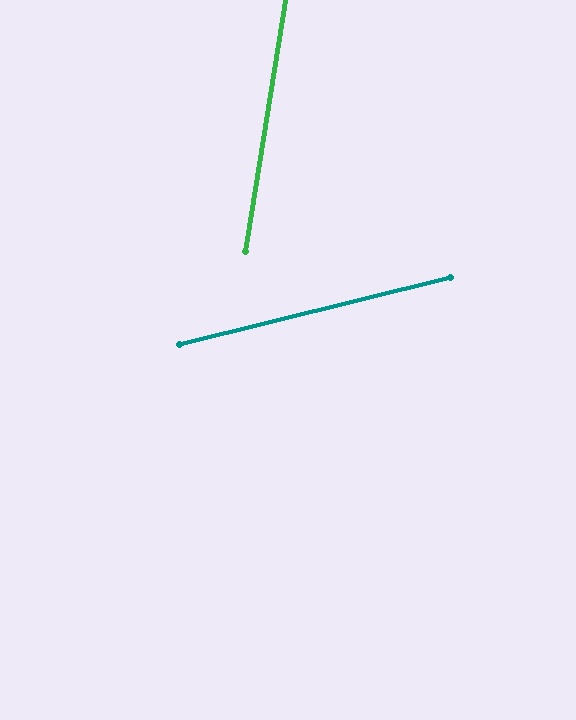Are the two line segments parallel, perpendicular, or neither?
Neither parallel nor perpendicular — they differ by about 67°.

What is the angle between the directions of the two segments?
Approximately 67 degrees.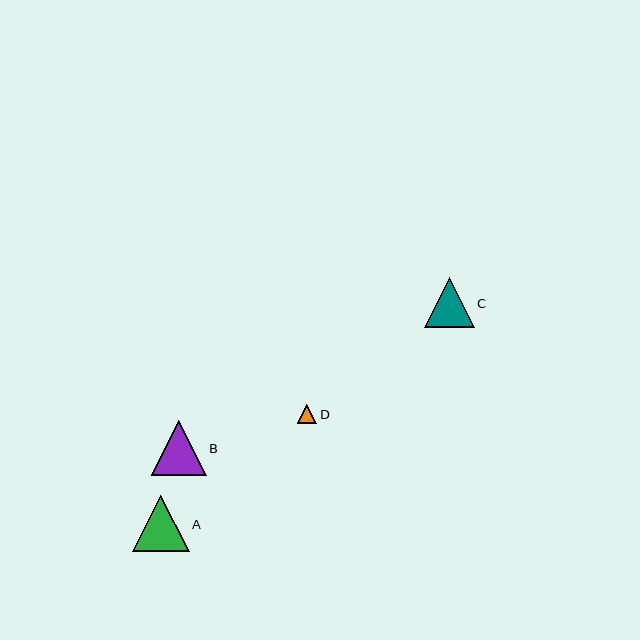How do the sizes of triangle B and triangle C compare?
Triangle B and triangle C are approximately the same size.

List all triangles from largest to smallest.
From largest to smallest: A, B, C, D.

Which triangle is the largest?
Triangle A is the largest with a size of approximately 56 pixels.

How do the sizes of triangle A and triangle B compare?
Triangle A and triangle B are approximately the same size.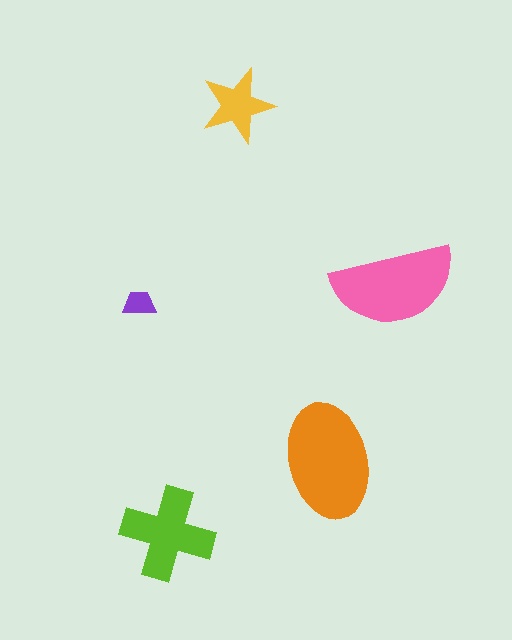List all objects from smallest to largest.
The purple trapezoid, the yellow star, the lime cross, the pink semicircle, the orange ellipse.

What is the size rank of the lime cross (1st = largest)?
3rd.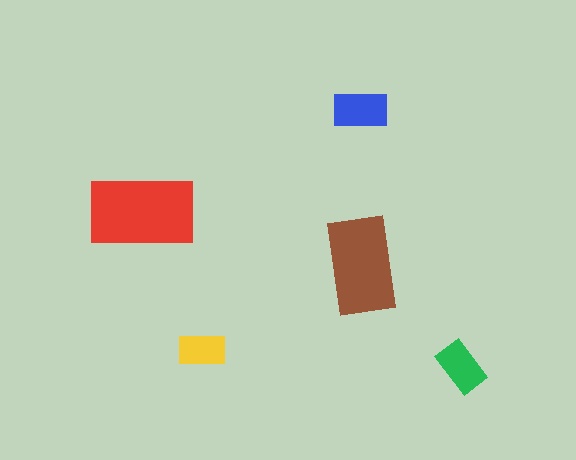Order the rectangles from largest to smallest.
the red one, the brown one, the blue one, the green one, the yellow one.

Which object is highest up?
The blue rectangle is topmost.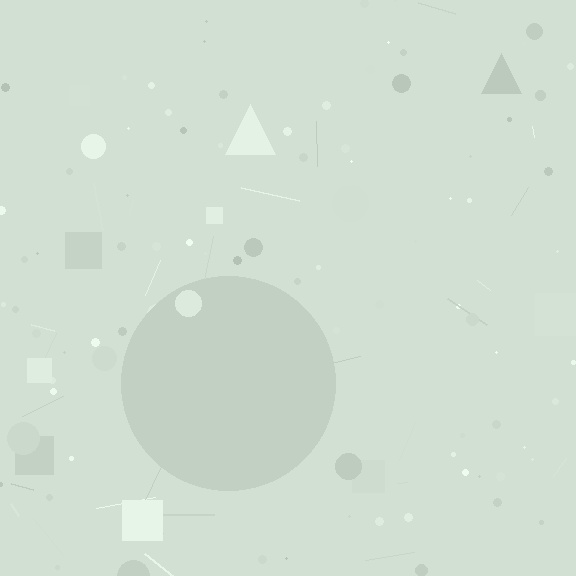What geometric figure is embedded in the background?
A circle is embedded in the background.